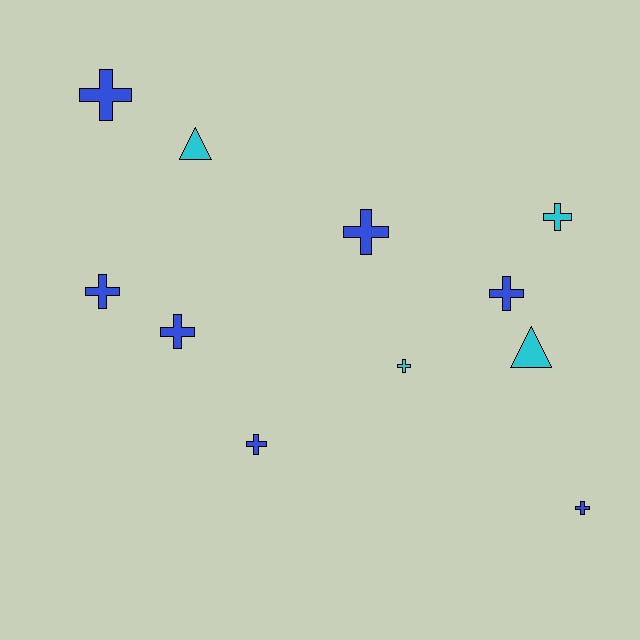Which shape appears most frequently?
Cross, with 9 objects.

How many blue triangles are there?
There are no blue triangles.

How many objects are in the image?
There are 11 objects.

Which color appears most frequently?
Blue, with 7 objects.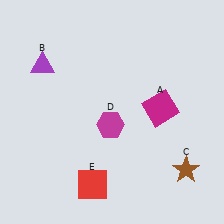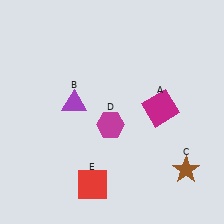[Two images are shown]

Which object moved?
The purple triangle (B) moved down.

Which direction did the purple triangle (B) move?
The purple triangle (B) moved down.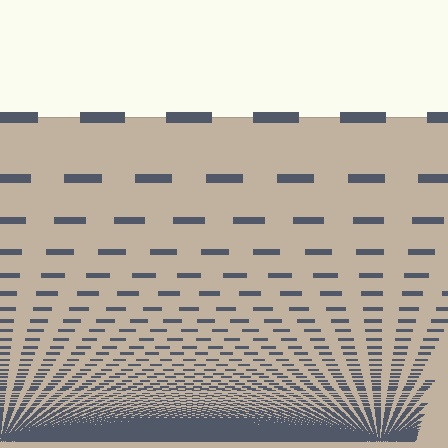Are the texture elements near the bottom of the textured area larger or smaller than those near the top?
Smaller. The gradient is inverted — elements near the bottom are smaller and denser.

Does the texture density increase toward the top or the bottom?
Density increases toward the bottom.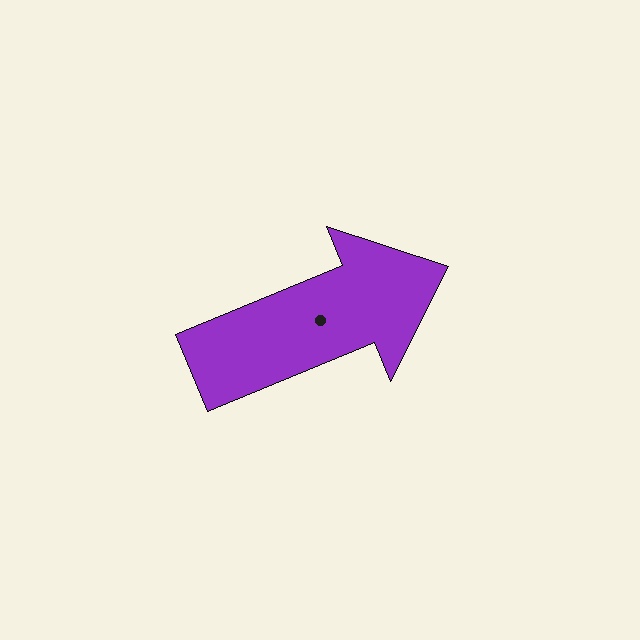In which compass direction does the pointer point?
Northeast.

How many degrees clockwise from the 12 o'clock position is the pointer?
Approximately 67 degrees.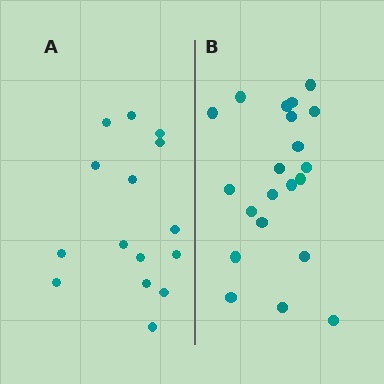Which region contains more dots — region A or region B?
Region B (the right region) has more dots.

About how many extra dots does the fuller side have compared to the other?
Region B has about 6 more dots than region A.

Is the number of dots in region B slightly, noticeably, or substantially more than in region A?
Region B has noticeably more, but not dramatically so. The ratio is roughly 1.4 to 1.